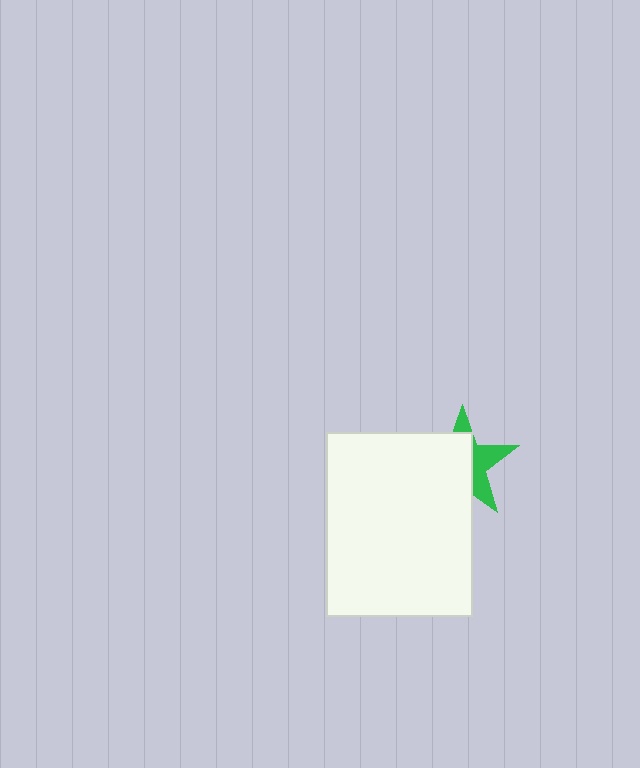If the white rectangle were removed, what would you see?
You would see the complete green star.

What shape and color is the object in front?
The object in front is a white rectangle.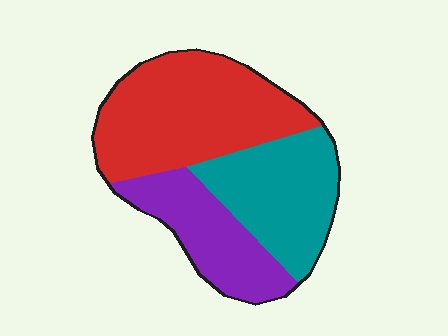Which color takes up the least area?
Purple, at roughly 25%.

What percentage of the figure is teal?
Teal covers 31% of the figure.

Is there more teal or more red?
Red.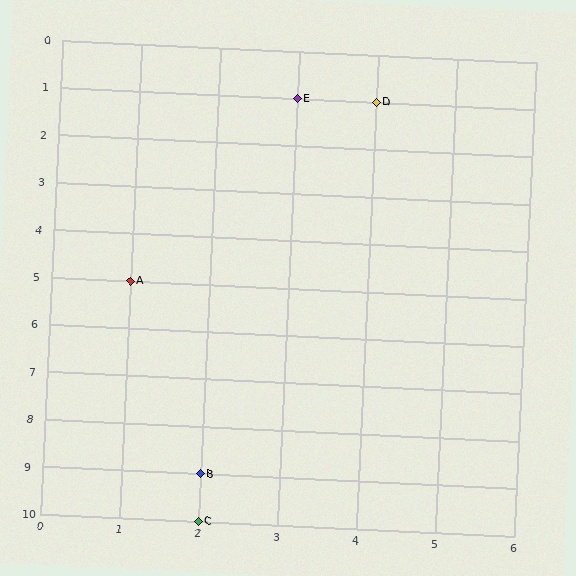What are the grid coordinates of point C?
Point C is at grid coordinates (2, 10).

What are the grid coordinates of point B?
Point B is at grid coordinates (2, 9).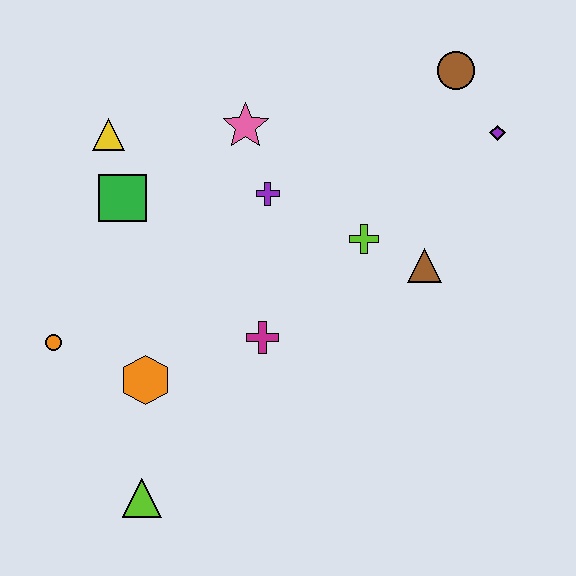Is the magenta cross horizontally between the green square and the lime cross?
Yes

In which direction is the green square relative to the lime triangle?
The green square is above the lime triangle.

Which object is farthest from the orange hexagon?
The brown circle is farthest from the orange hexagon.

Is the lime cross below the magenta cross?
No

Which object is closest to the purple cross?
The pink star is closest to the purple cross.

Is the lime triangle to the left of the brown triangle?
Yes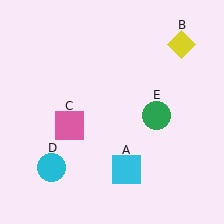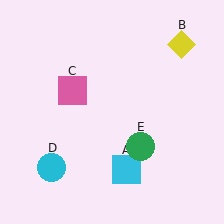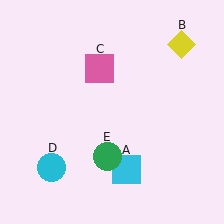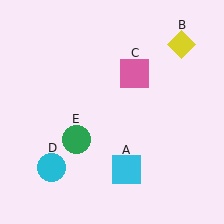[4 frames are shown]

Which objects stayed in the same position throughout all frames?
Cyan square (object A) and yellow diamond (object B) and cyan circle (object D) remained stationary.